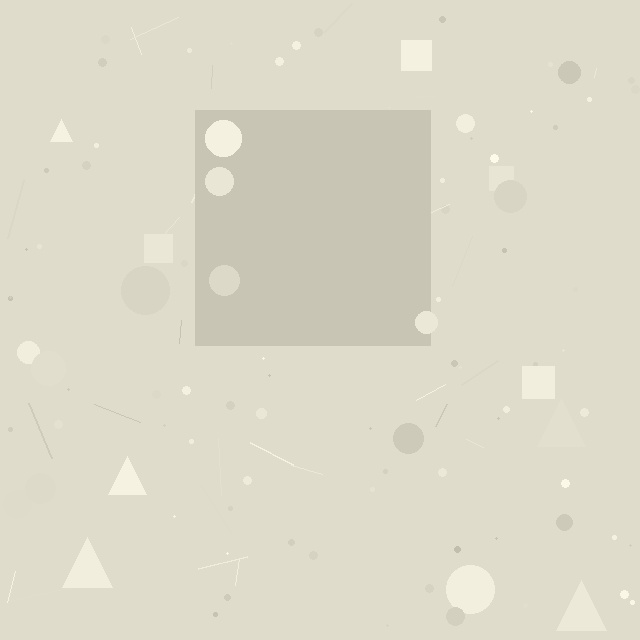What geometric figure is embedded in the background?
A square is embedded in the background.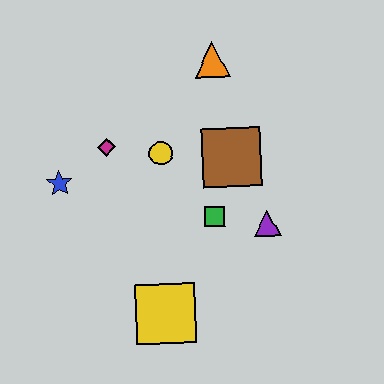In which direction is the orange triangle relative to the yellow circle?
The orange triangle is above the yellow circle.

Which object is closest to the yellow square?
The green square is closest to the yellow square.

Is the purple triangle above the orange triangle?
No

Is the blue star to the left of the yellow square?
Yes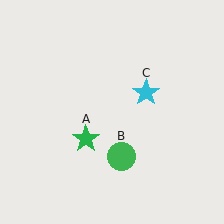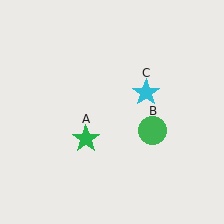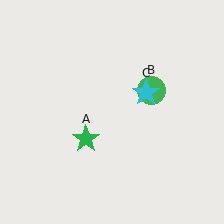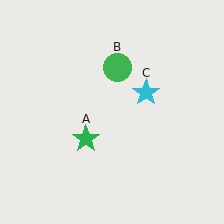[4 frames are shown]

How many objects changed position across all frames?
1 object changed position: green circle (object B).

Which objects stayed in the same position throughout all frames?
Green star (object A) and cyan star (object C) remained stationary.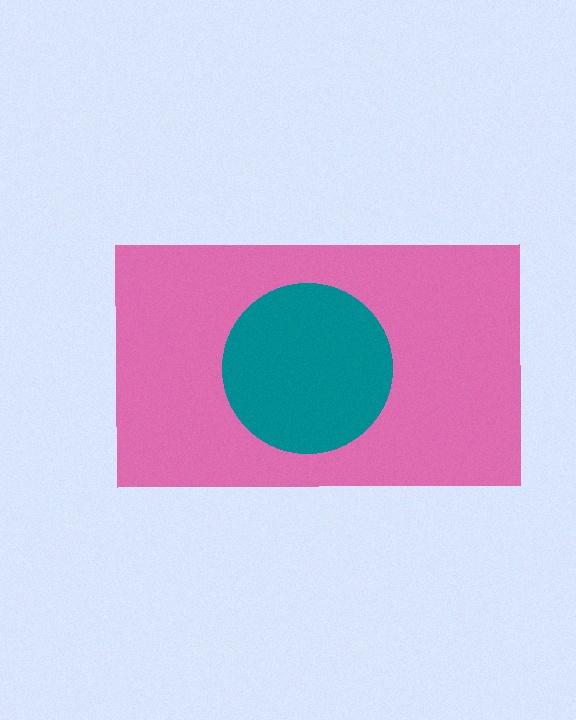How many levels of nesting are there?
2.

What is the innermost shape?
The teal circle.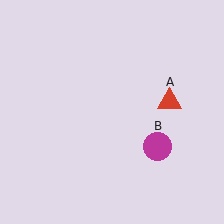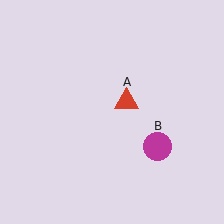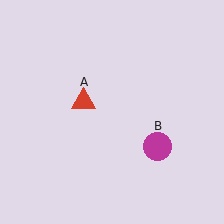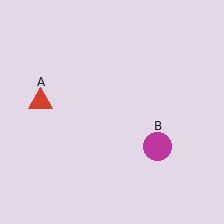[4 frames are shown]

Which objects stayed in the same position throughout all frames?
Magenta circle (object B) remained stationary.